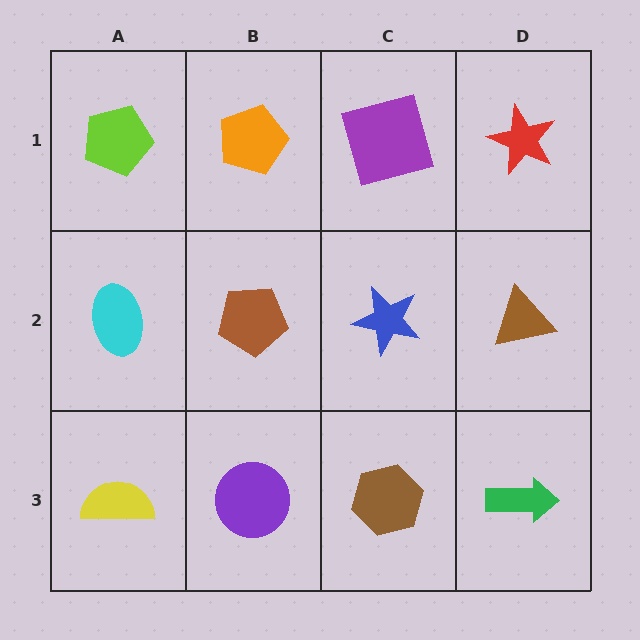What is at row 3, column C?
A brown hexagon.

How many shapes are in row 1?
4 shapes.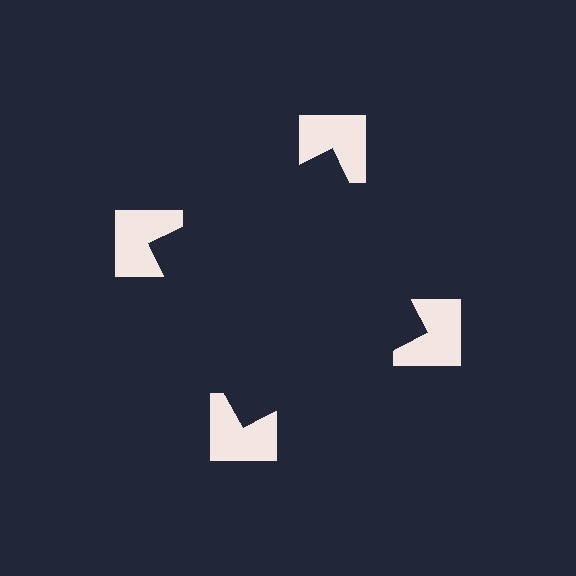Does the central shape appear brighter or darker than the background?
It typically appears slightly darker than the background, even though no actual brightness change is drawn.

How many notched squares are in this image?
There are 4 — one at each vertex of the illusory square.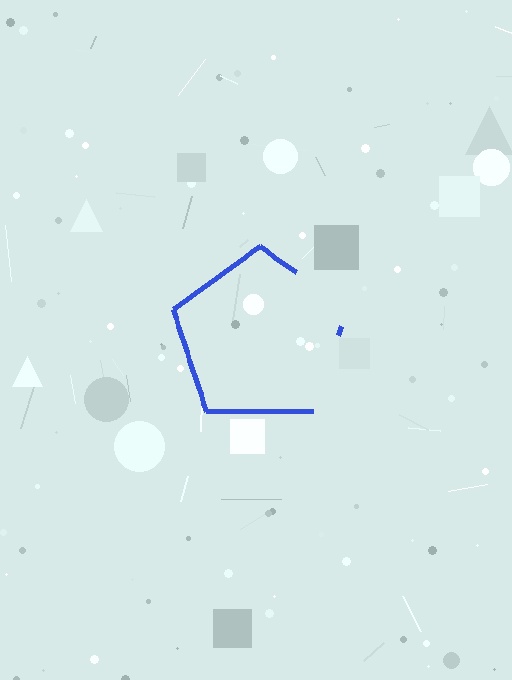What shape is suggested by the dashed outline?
The dashed outline suggests a pentagon.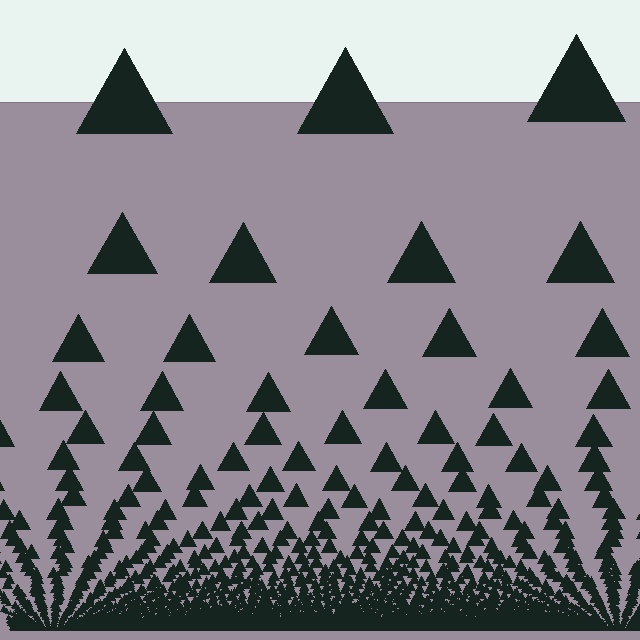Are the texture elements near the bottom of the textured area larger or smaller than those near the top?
Smaller. The gradient is inverted — elements near the bottom are smaller and denser.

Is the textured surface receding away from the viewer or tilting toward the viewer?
The surface appears to tilt toward the viewer. Texture elements get larger and sparser toward the top.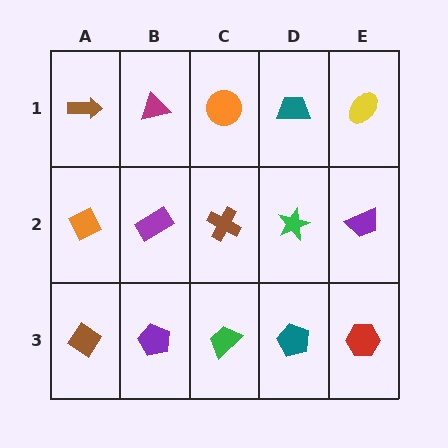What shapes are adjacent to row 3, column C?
A brown cross (row 2, column C), a purple pentagon (row 3, column B), a teal pentagon (row 3, column D).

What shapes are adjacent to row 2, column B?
A magenta triangle (row 1, column B), a purple pentagon (row 3, column B), an orange diamond (row 2, column A), a brown cross (row 2, column C).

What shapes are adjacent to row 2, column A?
A brown arrow (row 1, column A), a brown diamond (row 3, column A), a purple rectangle (row 2, column B).